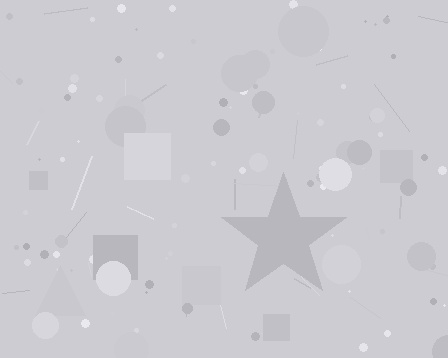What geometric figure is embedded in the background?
A star is embedded in the background.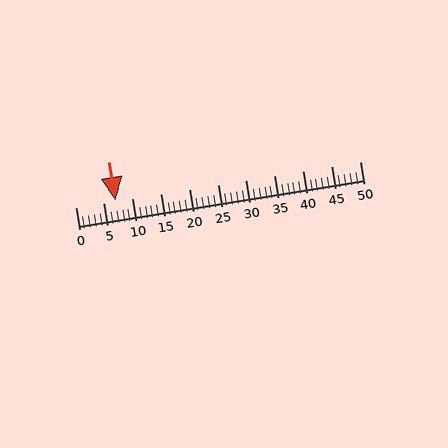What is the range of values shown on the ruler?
The ruler shows values from 0 to 50.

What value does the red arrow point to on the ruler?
The red arrow points to approximately 7.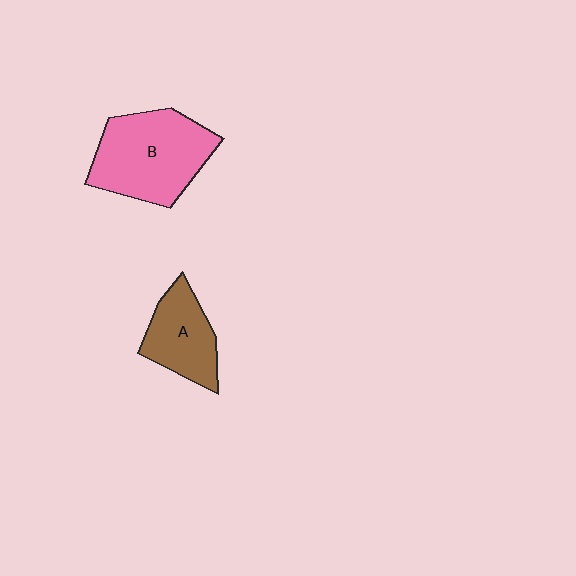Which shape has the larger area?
Shape B (pink).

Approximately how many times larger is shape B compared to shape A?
Approximately 1.7 times.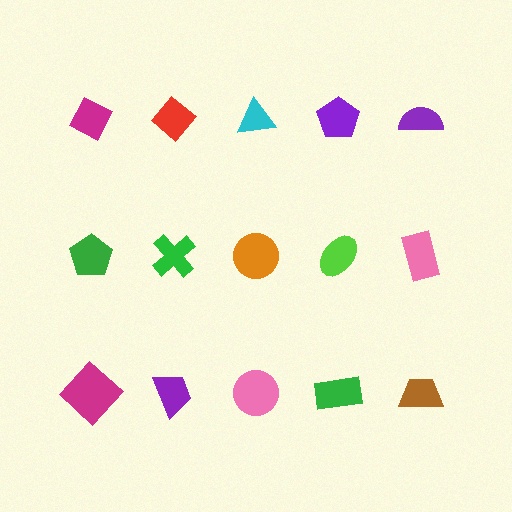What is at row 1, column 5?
A purple semicircle.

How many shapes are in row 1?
5 shapes.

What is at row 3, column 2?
A purple trapezoid.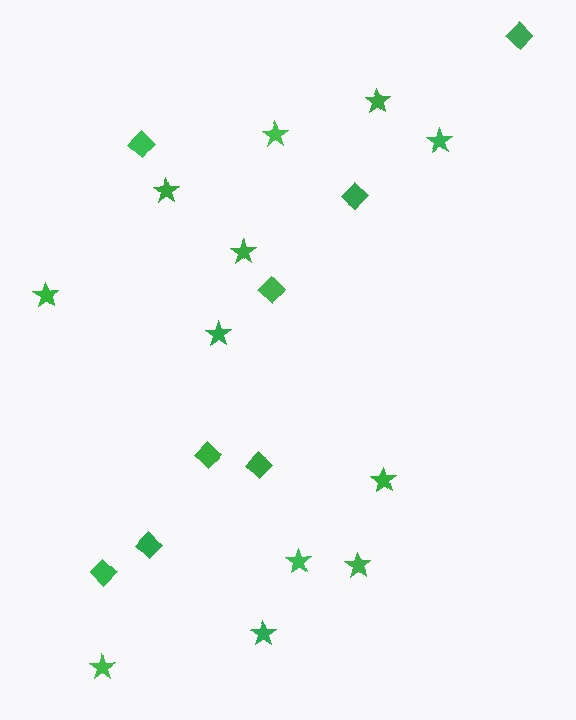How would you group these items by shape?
There are 2 groups: one group of diamonds (8) and one group of stars (12).